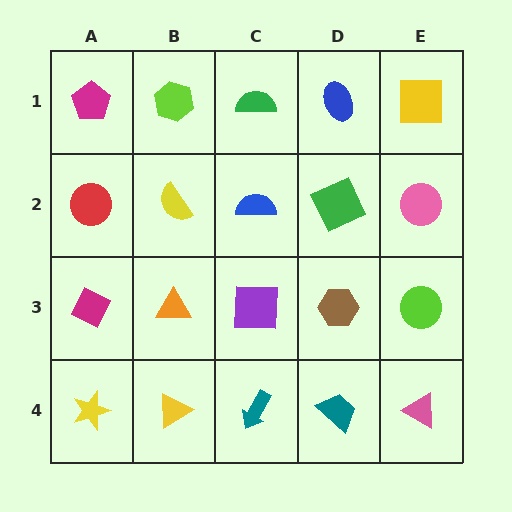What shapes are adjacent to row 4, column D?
A brown hexagon (row 3, column D), a teal arrow (row 4, column C), a pink triangle (row 4, column E).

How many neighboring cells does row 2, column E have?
3.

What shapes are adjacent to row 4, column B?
An orange triangle (row 3, column B), a yellow star (row 4, column A), a teal arrow (row 4, column C).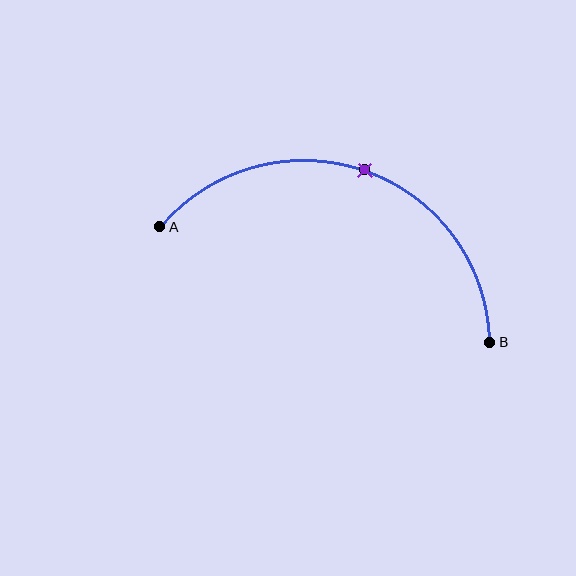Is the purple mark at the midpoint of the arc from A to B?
Yes. The purple mark lies on the arc at equal arc-length from both A and B — it is the arc midpoint.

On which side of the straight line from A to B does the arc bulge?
The arc bulges above the straight line connecting A and B.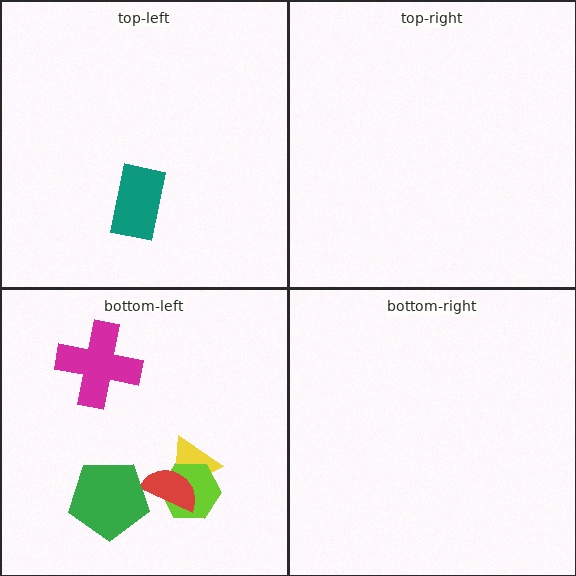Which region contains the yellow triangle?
The bottom-left region.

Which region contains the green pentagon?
The bottom-left region.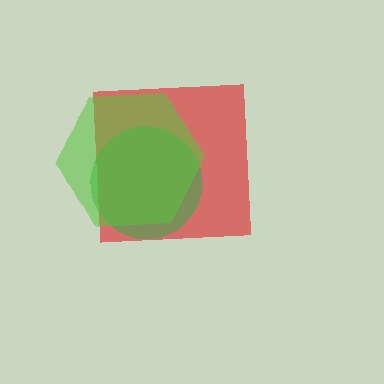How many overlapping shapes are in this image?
There are 3 overlapping shapes in the image.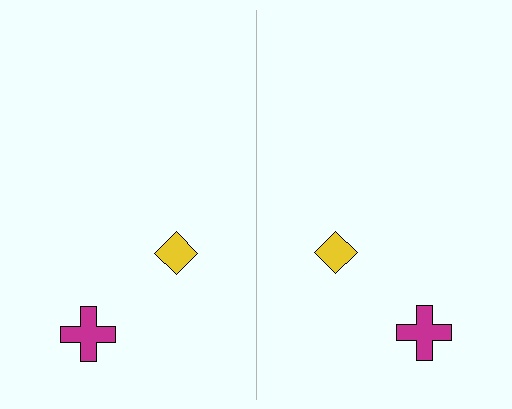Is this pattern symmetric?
Yes, this pattern has bilateral (reflection) symmetry.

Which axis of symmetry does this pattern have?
The pattern has a vertical axis of symmetry running through the center of the image.